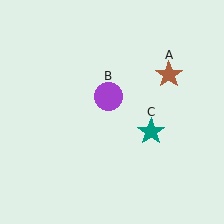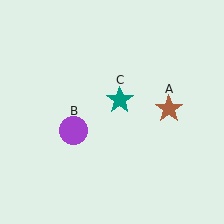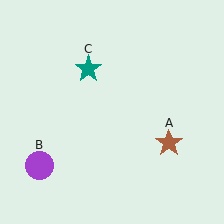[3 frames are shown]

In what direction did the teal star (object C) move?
The teal star (object C) moved up and to the left.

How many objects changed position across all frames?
3 objects changed position: brown star (object A), purple circle (object B), teal star (object C).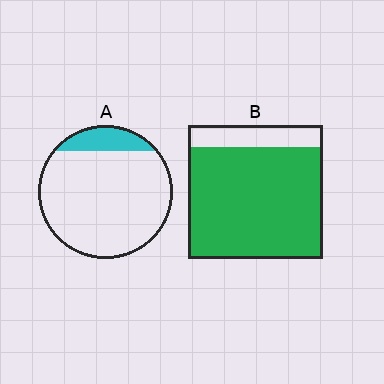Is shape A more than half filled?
No.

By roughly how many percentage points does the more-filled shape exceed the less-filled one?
By roughly 70 percentage points (B over A).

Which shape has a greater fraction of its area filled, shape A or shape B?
Shape B.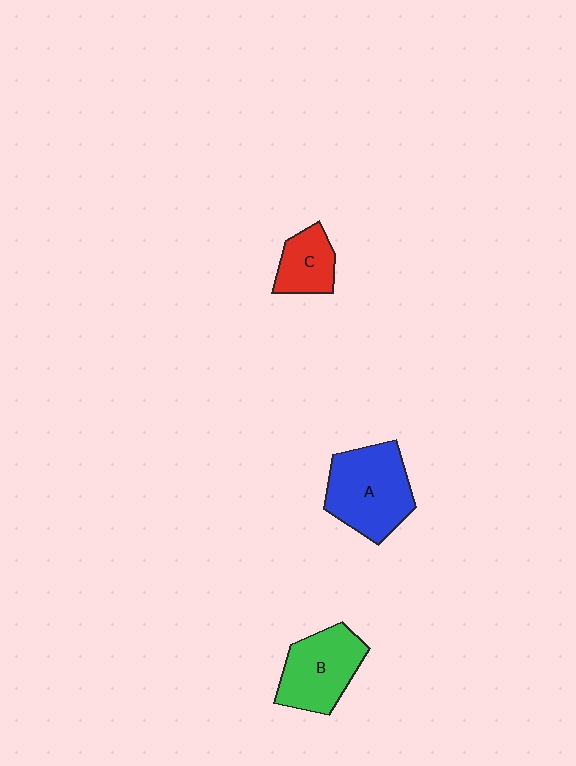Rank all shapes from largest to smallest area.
From largest to smallest: A (blue), B (green), C (red).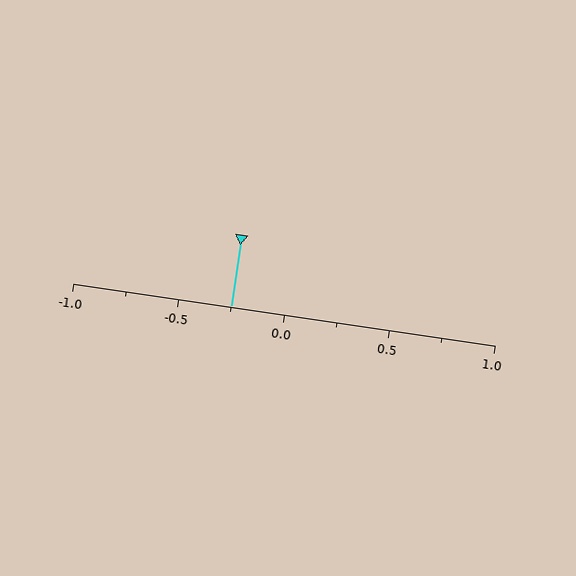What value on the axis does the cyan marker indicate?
The marker indicates approximately -0.25.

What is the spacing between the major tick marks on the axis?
The major ticks are spaced 0.5 apart.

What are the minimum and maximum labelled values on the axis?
The axis runs from -1.0 to 1.0.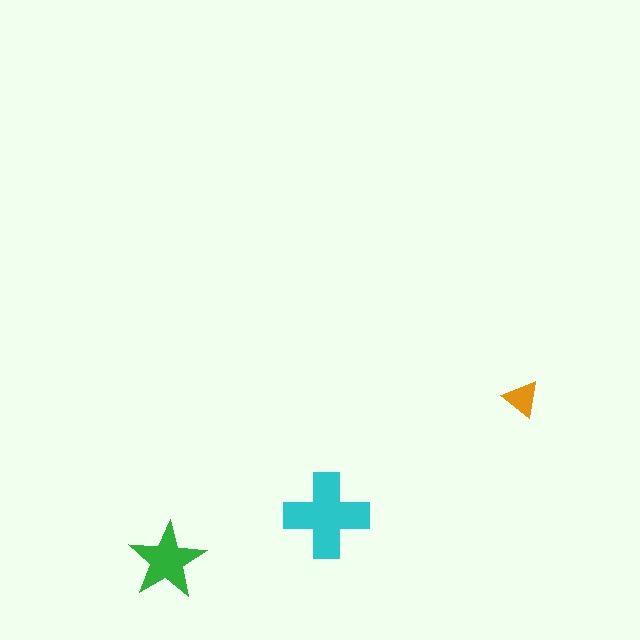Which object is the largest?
The cyan cross.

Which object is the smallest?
The orange triangle.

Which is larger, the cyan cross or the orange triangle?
The cyan cross.